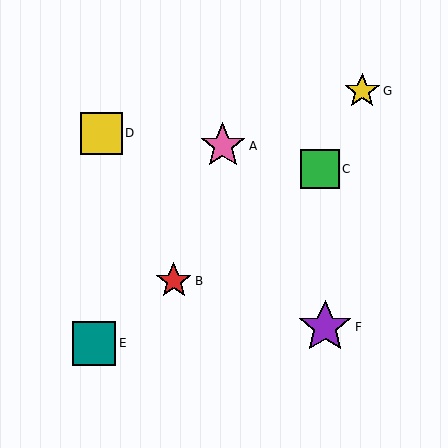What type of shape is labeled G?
Shape G is a yellow star.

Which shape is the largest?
The purple star (labeled F) is the largest.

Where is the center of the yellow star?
The center of the yellow star is at (362, 91).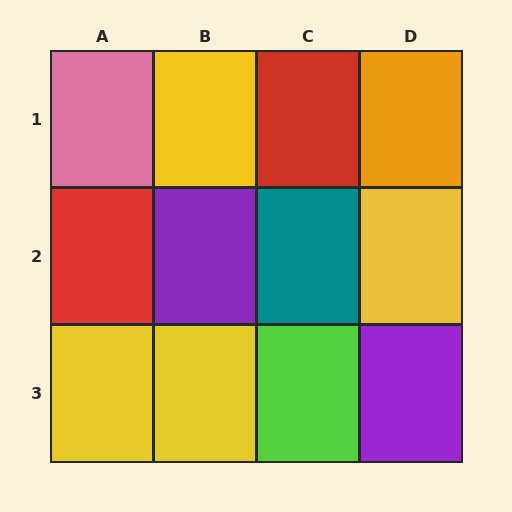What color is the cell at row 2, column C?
Teal.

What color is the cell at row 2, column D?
Yellow.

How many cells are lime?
1 cell is lime.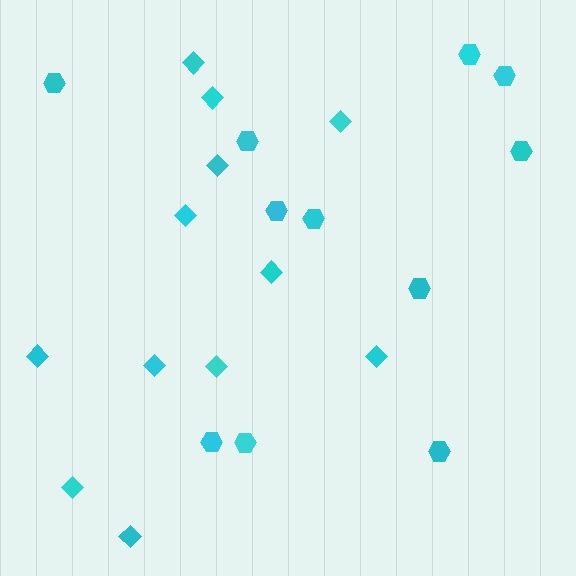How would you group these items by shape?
There are 2 groups: one group of diamonds (12) and one group of hexagons (11).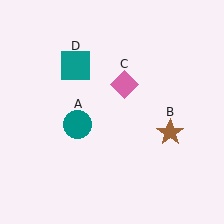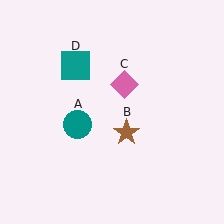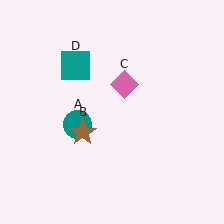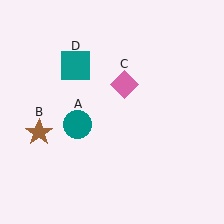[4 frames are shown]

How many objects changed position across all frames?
1 object changed position: brown star (object B).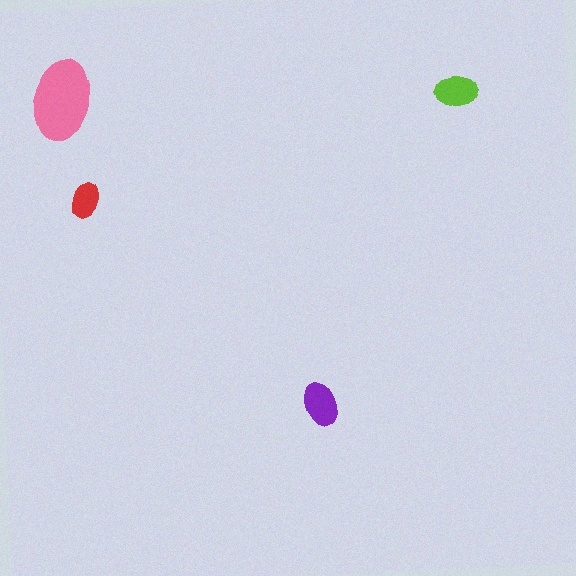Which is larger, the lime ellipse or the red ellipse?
The lime one.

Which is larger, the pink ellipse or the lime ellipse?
The pink one.